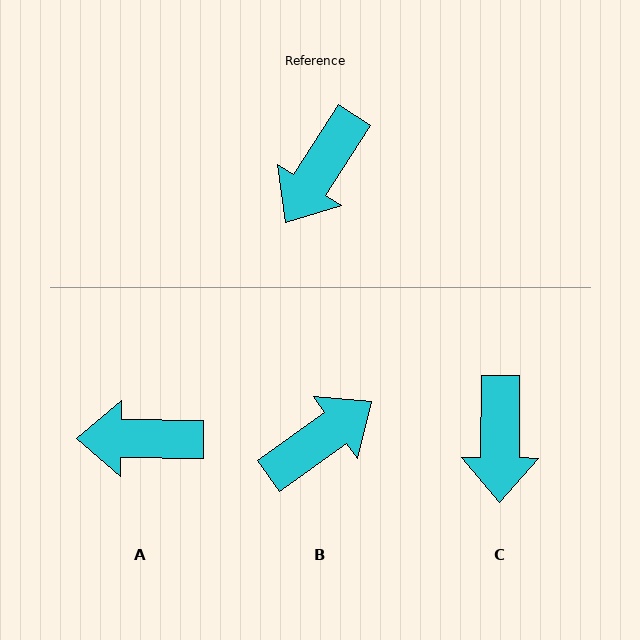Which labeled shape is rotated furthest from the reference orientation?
B, about 158 degrees away.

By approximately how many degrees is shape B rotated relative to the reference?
Approximately 158 degrees counter-clockwise.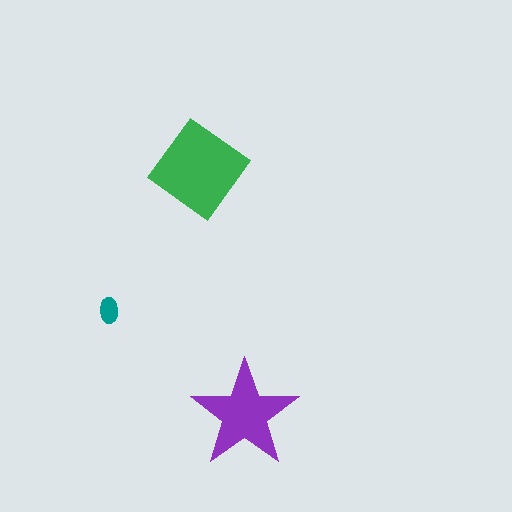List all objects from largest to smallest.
The green diamond, the purple star, the teal ellipse.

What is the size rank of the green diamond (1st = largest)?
1st.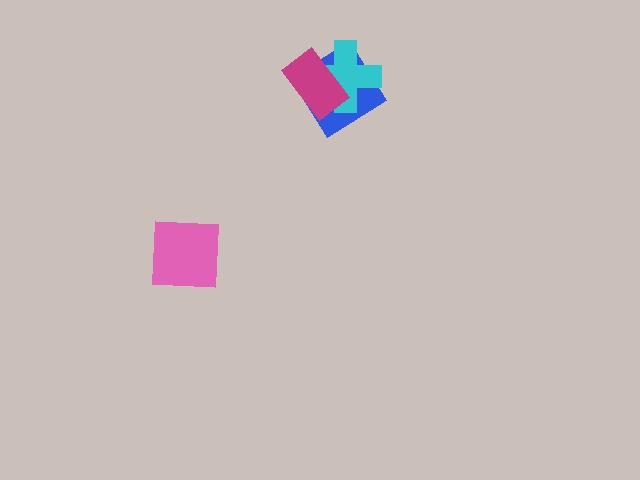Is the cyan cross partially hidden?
Yes, it is partially covered by another shape.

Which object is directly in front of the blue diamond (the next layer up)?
The cyan cross is directly in front of the blue diamond.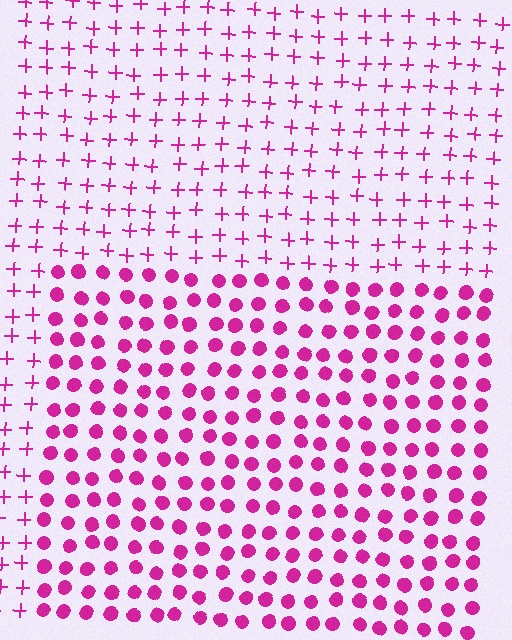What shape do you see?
I see a rectangle.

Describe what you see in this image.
The image is filled with small magenta elements arranged in a uniform grid. A rectangle-shaped region contains circles, while the surrounding area contains plus signs. The boundary is defined purely by the change in element shape.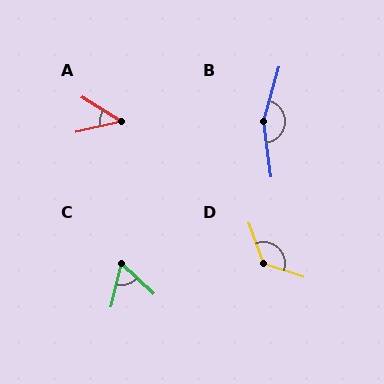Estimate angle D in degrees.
Approximately 129 degrees.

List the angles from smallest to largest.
A (44°), C (61°), D (129°), B (157°).